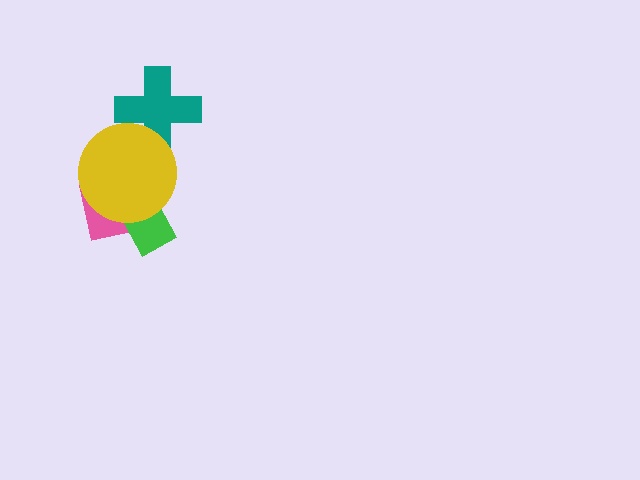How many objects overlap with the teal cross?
1 object overlaps with the teal cross.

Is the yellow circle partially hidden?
No, no other shape covers it.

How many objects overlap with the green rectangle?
2 objects overlap with the green rectangle.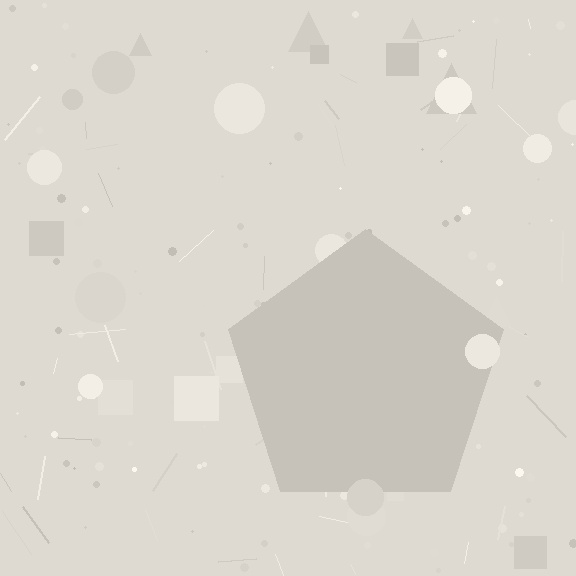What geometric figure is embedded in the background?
A pentagon is embedded in the background.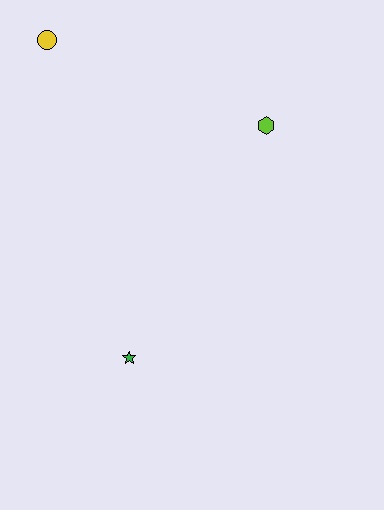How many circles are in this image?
There is 1 circle.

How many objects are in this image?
There are 3 objects.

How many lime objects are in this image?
There is 1 lime object.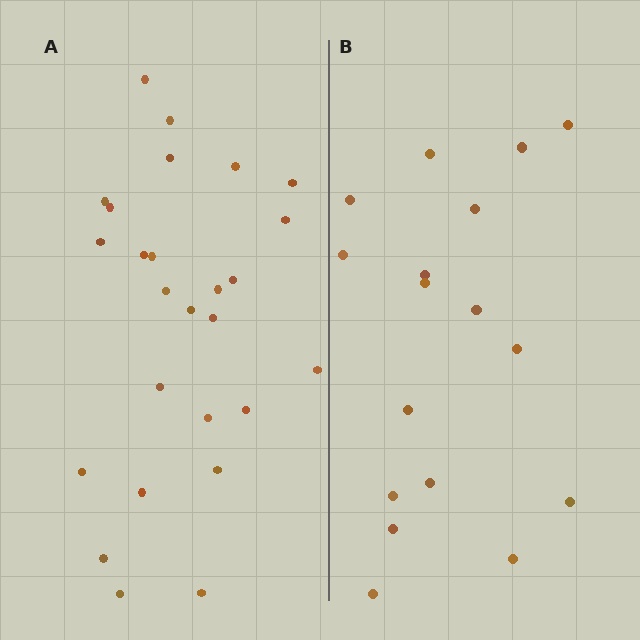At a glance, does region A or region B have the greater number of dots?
Region A (the left region) has more dots.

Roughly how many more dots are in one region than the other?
Region A has roughly 8 or so more dots than region B.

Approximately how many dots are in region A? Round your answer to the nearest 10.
About 30 dots. (The exact count is 26, which rounds to 30.)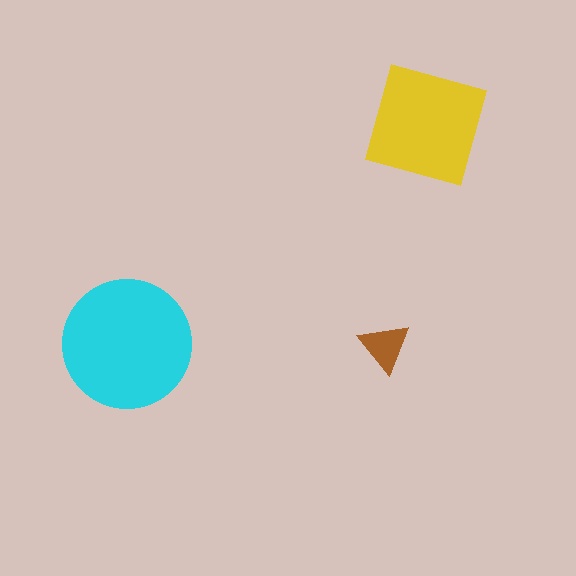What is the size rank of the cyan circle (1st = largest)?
1st.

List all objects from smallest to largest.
The brown triangle, the yellow square, the cyan circle.